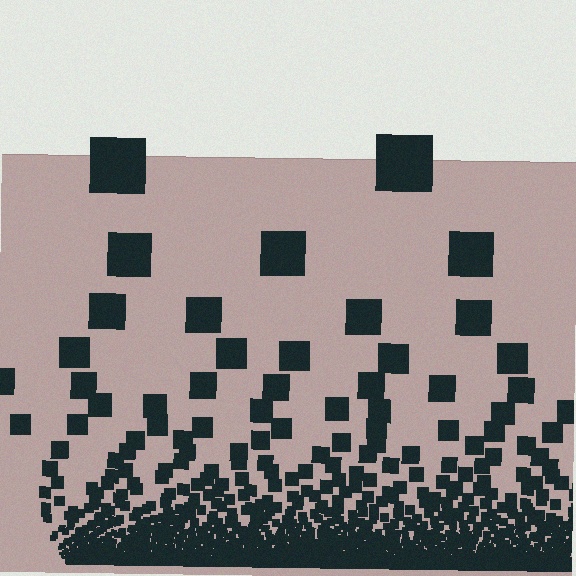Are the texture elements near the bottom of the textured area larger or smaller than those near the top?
Smaller. The gradient is inverted — elements near the bottom are smaller and denser.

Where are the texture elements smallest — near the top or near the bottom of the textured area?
Near the bottom.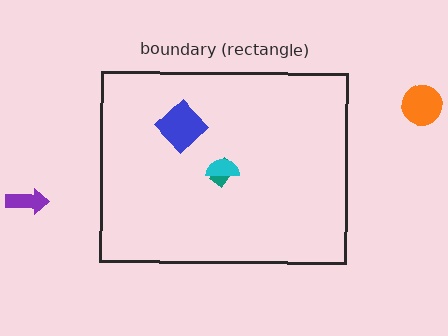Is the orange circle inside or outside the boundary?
Outside.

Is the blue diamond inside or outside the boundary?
Inside.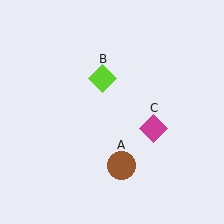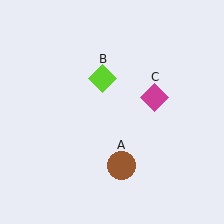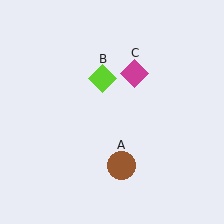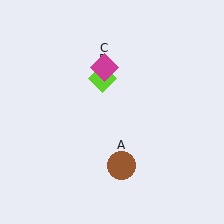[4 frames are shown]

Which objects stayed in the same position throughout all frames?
Brown circle (object A) and lime diamond (object B) remained stationary.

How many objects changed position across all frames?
1 object changed position: magenta diamond (object C).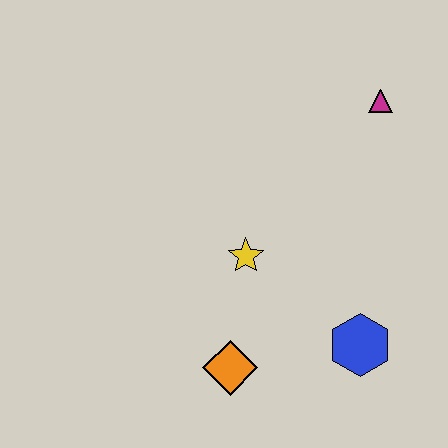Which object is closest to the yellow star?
The orange diamond is closest to the yellow star.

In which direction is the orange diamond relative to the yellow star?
The orange diamond is below the yellow star.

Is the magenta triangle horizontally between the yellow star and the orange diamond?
No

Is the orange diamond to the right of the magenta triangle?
No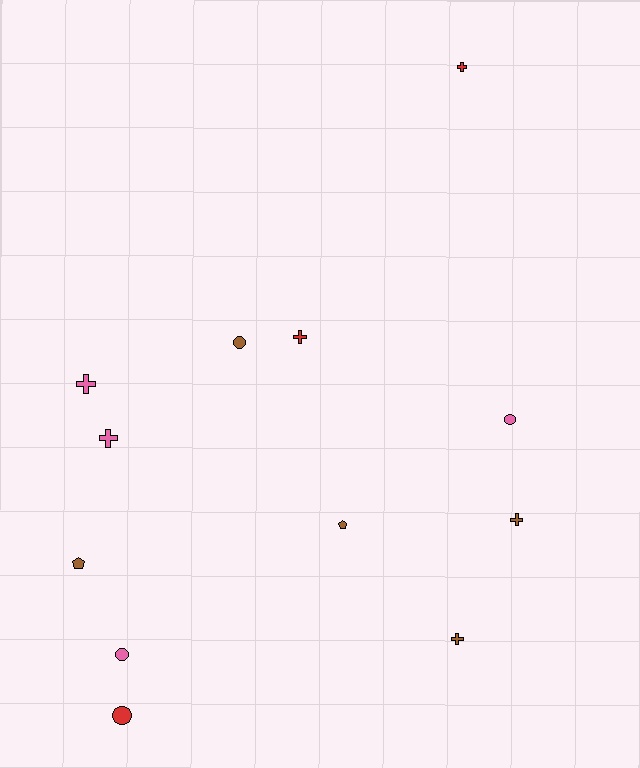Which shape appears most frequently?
Cross, with 6 objects.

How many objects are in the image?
There are 12 objects.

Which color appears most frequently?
Brown, with 5 objects.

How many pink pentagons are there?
There are no pink pentagons.